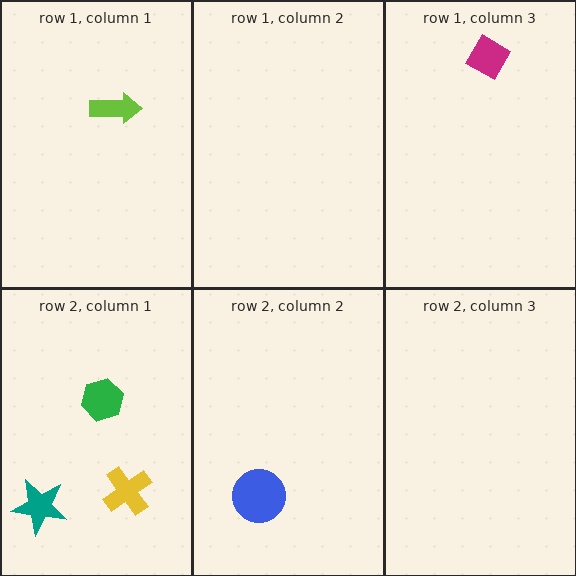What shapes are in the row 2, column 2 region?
The blue circle.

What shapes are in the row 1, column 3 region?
The magenta diamond.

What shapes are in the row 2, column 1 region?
The teal star, the yellow cross, the green hexagon.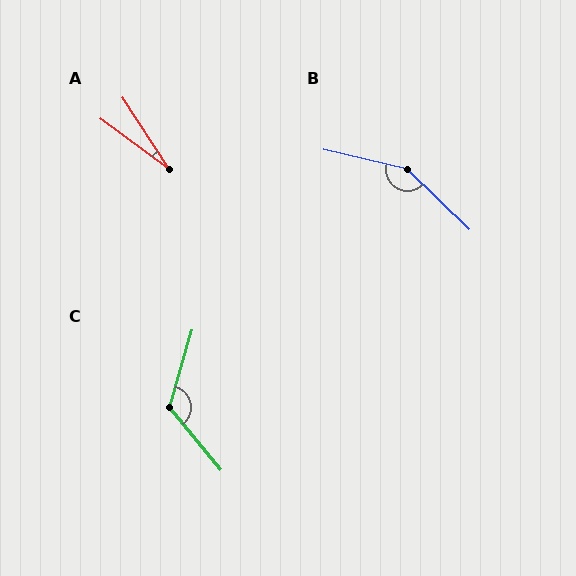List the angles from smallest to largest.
A (20°), C (124°), B (149°).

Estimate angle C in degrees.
Approximately 124 degrees.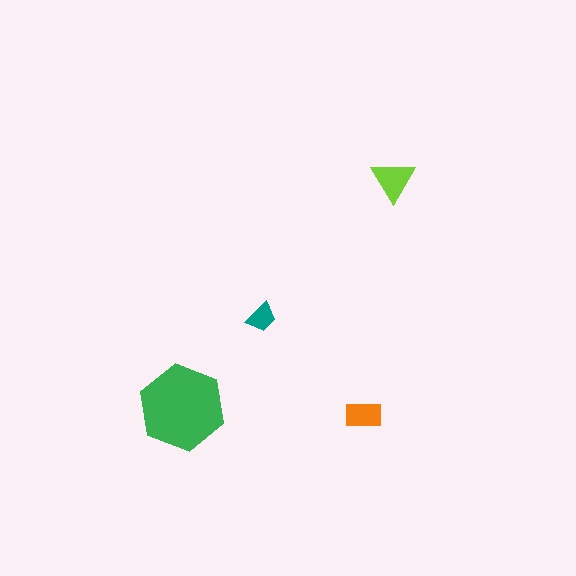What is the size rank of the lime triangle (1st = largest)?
2nd.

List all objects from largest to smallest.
The green hexagon, the lime triangle, the orange rectangle, the teal trapezoid.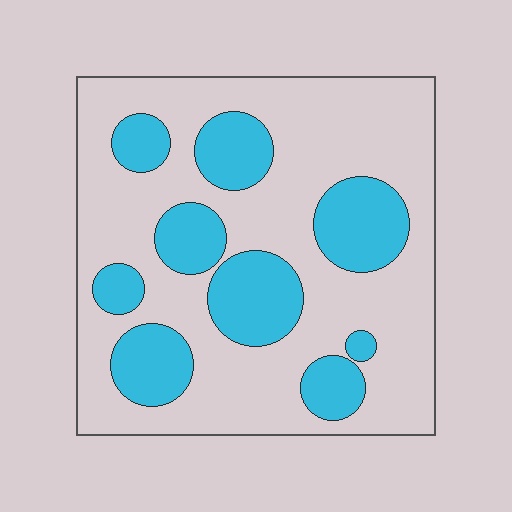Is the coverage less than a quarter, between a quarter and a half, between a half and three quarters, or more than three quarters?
Between a quarter and a half.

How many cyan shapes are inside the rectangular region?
9.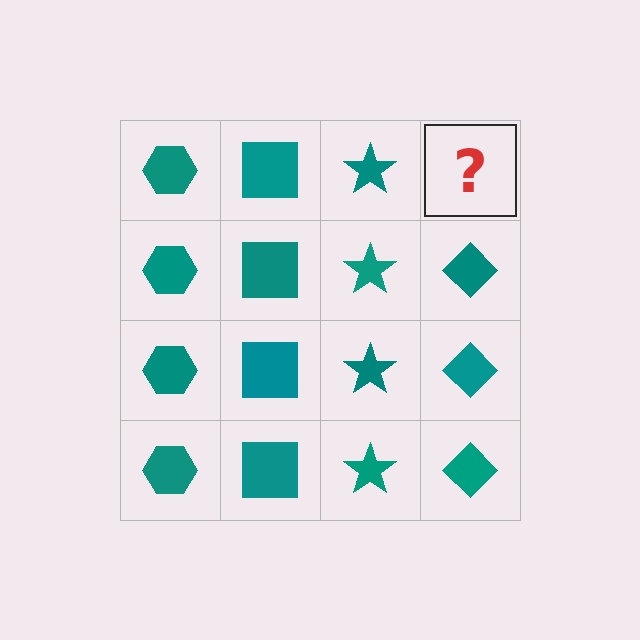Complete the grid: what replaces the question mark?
The question mark should be replaced with a teal diamond.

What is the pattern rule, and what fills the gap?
The rule is that each column has a consistent shape. The gap should be filled with a teal diamond.